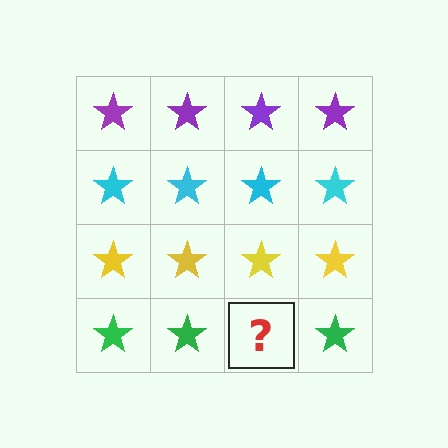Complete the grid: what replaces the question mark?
The question mark should be replaced with a green star.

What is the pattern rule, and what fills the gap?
The rule is that each row has a consistent color. The gap should be filled with a green star.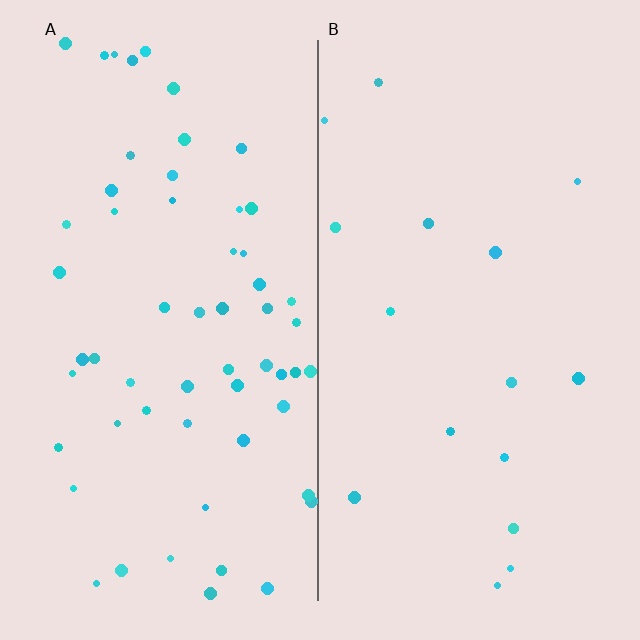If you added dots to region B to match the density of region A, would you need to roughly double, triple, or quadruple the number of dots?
Approximately quadruple.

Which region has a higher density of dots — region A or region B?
A (the left).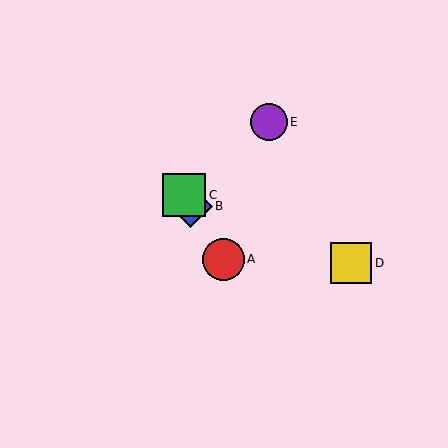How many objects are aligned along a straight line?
3 objects (A, B, C) are aligned along a straight line.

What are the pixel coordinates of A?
Object A is at (223, 259).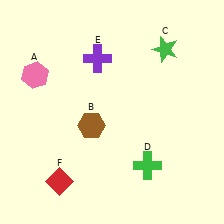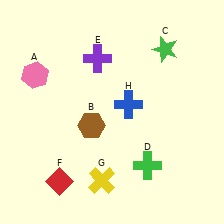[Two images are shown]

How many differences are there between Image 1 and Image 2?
There are 2 differences between the two images.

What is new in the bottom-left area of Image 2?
A yellow cross (G) was added in the bottom-left area of Image 2.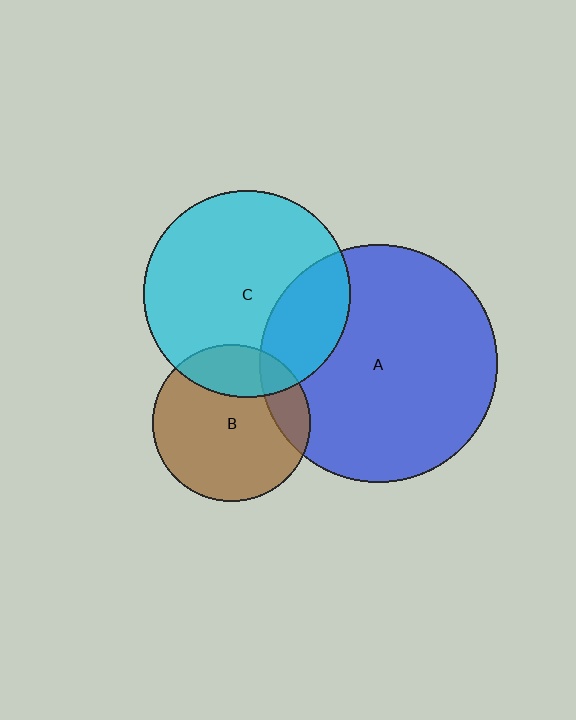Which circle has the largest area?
Circle A (blue).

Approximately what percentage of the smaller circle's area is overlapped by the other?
Approximately 15%.